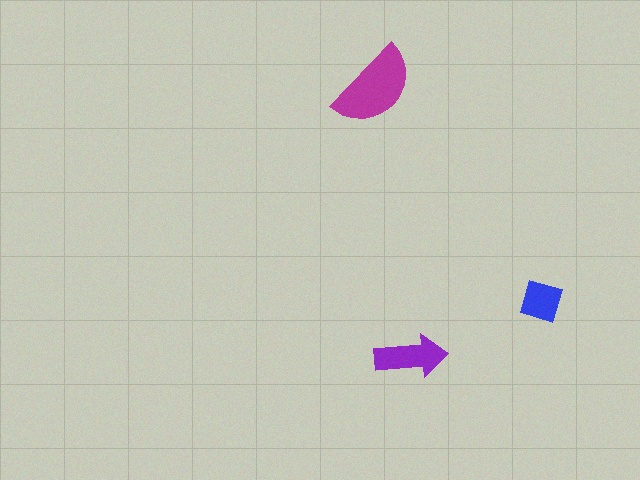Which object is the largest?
The magenta semicircle.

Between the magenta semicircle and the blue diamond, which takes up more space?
The magenta semicircle.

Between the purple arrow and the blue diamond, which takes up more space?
The purple arrow.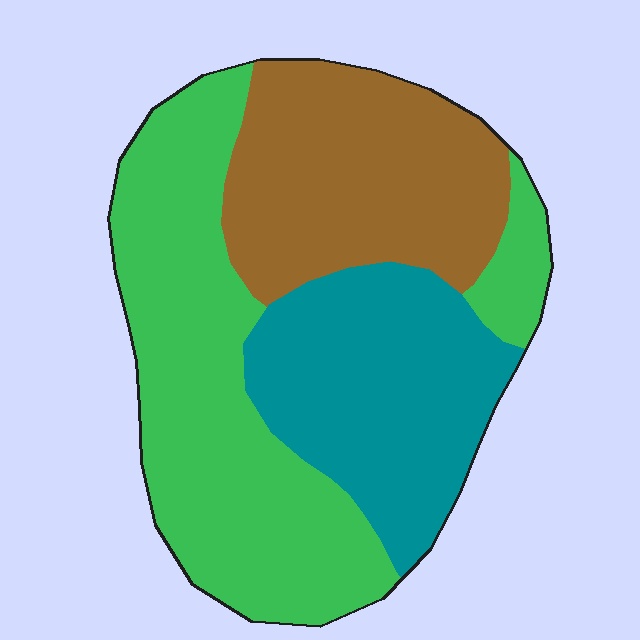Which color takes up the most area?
Green, at roughly 45%.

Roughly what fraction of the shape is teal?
Teal takes up about one quarter (1/4) of the shape.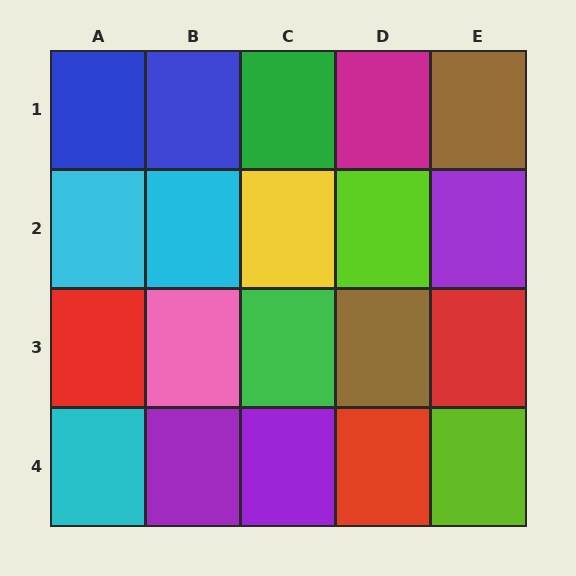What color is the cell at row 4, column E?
Lime.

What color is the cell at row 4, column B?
Purple.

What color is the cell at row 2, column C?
Yellow.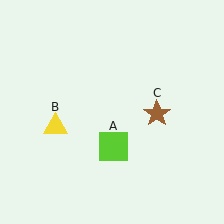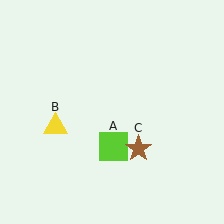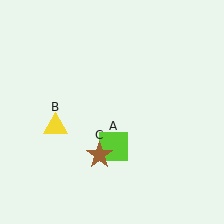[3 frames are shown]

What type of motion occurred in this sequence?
The brown star (object C) rotated clockwise around the center of the scene.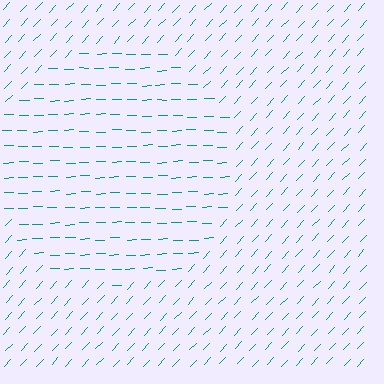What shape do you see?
I see a circle.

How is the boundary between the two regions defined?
The boundary is defined purely by a change in line orientation (approximately 45 degrees difference). All lines are the same color and thickness.